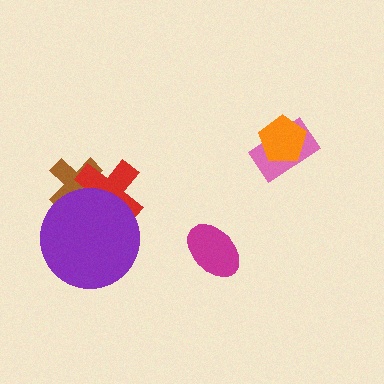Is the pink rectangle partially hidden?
Yes, it is partially covered by another shape.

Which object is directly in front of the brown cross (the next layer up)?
The red cross is directly in front of the brown cross.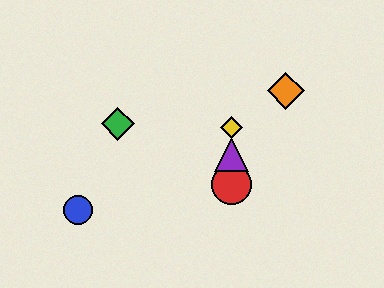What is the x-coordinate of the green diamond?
The green diamond is at x≈118.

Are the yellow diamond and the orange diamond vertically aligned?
No, the yellow diamond is at x≈231 and the orange diamond is at x≈286.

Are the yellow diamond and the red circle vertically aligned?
Yes, both are at x≈231.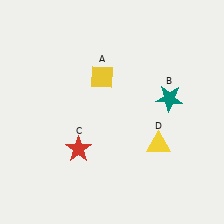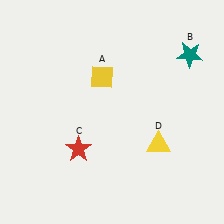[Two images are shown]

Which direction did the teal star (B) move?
The teal star (B) moved up.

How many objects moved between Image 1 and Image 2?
1 object moved between the two images.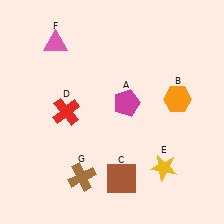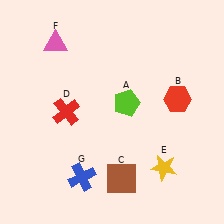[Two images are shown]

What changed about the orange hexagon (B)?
In Image 1, B is orange. In Image 2, it changed to red.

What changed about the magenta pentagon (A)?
In Image 1, A is magenta. In Image 2, it changed to lime.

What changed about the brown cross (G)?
In Image 1, G is brown. In Image 2, it changed to blue.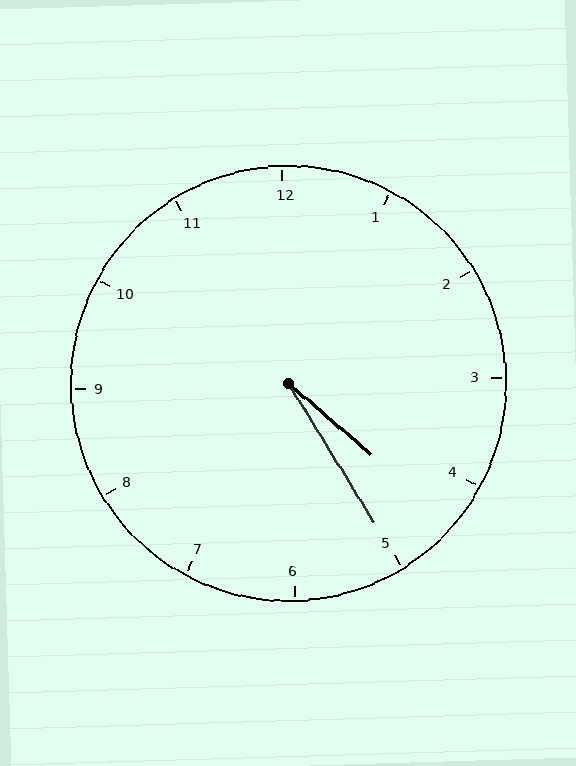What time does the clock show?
4:25.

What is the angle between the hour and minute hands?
Approximately 18 degrees.